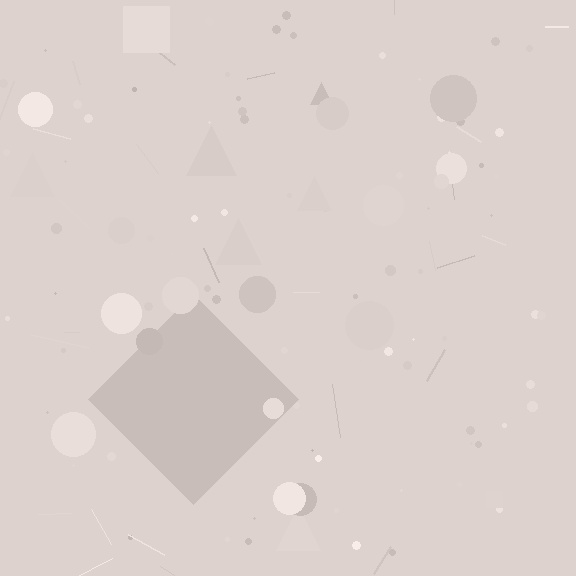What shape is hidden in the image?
A diamond is hidden in the image.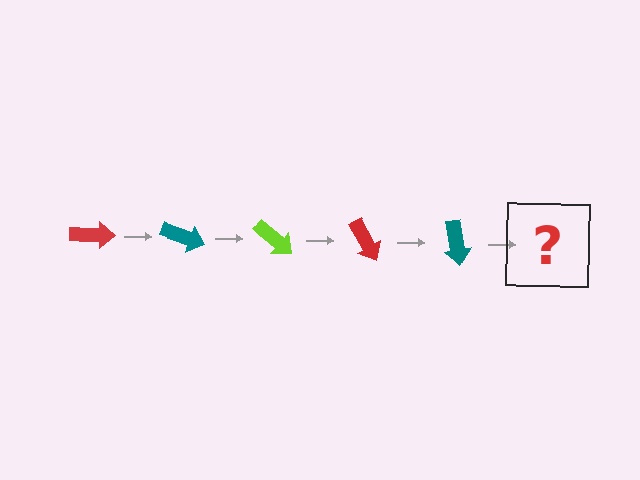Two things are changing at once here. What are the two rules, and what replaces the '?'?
The two rules are that it rotates 20 degrees each step and the color cycles through red, teal, and lime. The '?' should be a lime arrow, rotated 100 degrees from the start.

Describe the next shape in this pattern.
It should be a lime arrow, rotated 100 degrees from the start.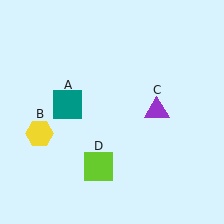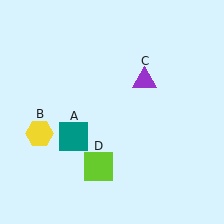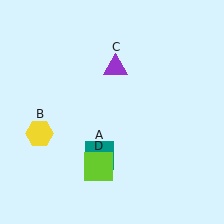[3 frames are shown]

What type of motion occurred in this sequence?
The teal square (object A), purple triangle (object C) rotated counterclockwise around the center of the scene.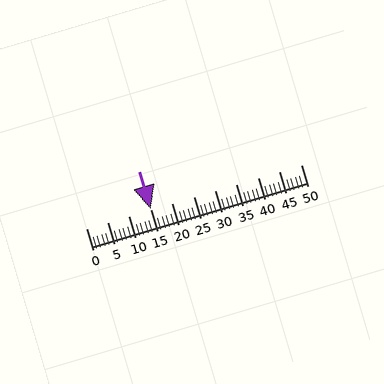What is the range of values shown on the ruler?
The ruler shows values from 0 to 50.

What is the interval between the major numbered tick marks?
The major tick marks are spaced 5 units apart.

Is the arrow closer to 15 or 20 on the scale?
The arrow is closer to 15.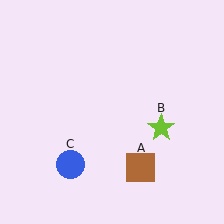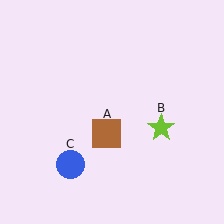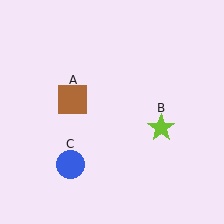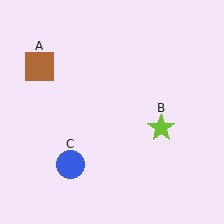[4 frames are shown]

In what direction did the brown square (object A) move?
The brown square (object A) moved up and to the left.